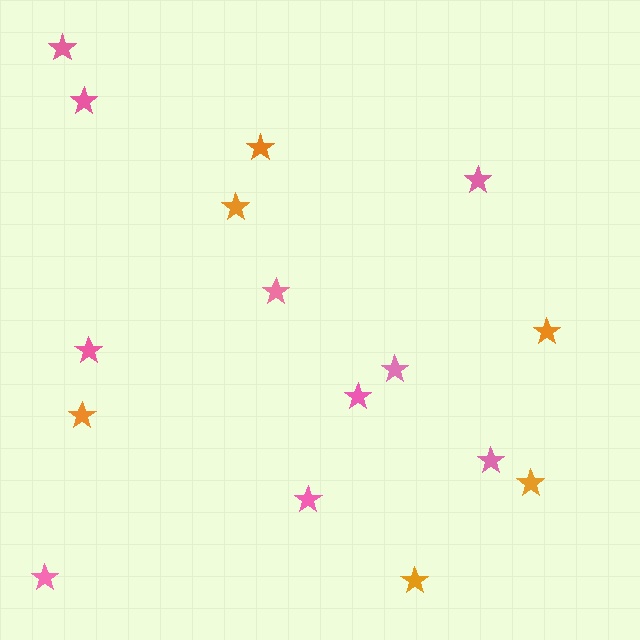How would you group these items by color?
There are 2 groups: one group of pink stars (10) and one group of orange stars (6).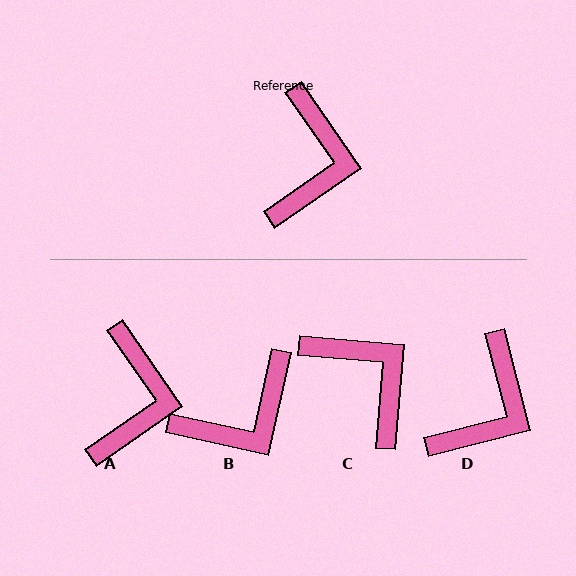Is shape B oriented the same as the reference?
No, it is off by about 47 degrees.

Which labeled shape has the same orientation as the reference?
A.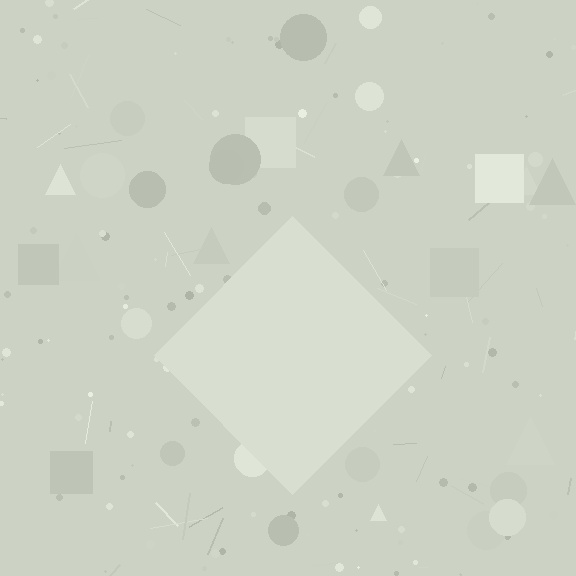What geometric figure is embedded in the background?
A diamond is embedded in the background.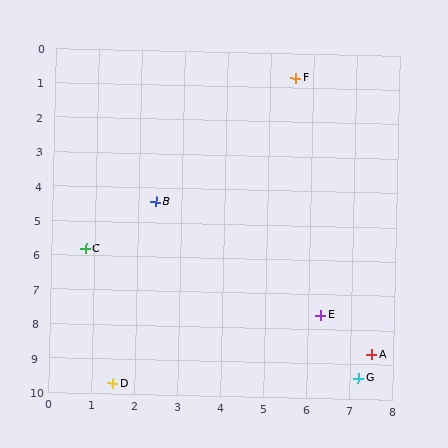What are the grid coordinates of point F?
Point F is at approximately (5.6, 0.7).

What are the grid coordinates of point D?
Point D is at approximately (1.5, 9.7).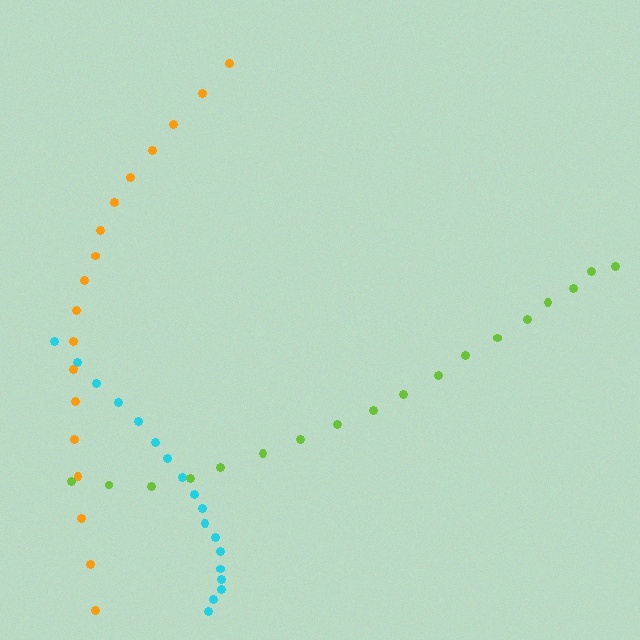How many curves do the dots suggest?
There are 3 distinct paths.